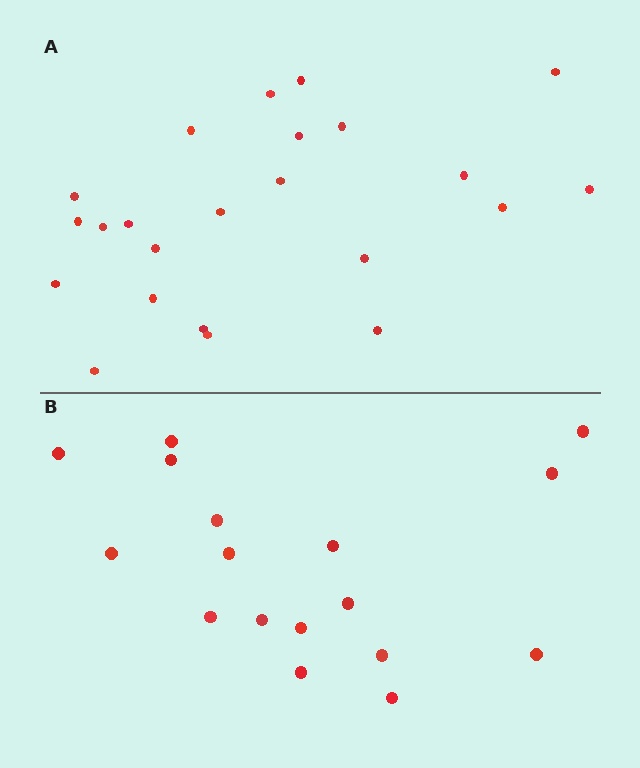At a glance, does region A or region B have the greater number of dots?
Region A (the top region) has more dots.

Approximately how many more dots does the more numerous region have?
Region A has about 6 more dots than region B.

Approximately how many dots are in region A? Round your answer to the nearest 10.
About 20 dots. (The exact count is 23, which rounds to 20.)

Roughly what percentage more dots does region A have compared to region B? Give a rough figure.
About 35% more.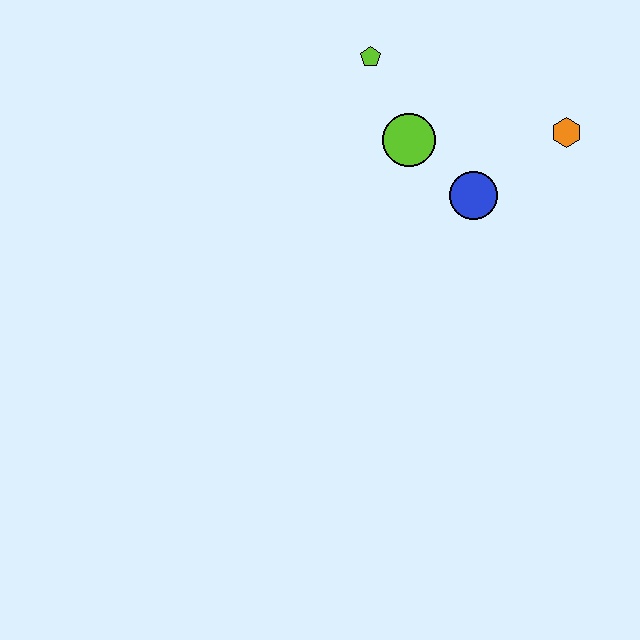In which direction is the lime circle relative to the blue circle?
The lime circle is to the left of the blue circle.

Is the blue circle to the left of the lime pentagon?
No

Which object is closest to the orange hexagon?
The blue circle is closest to the orange hexagon.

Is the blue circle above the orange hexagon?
No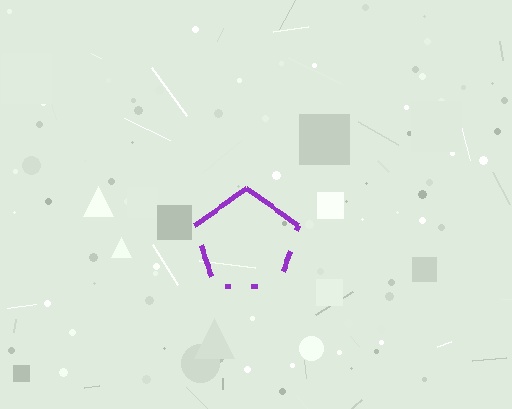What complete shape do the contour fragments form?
The contour fragments form a pentagon.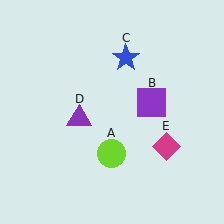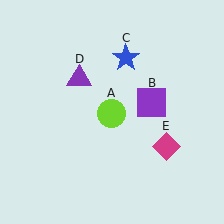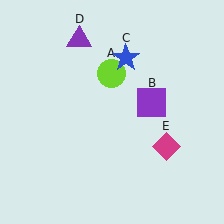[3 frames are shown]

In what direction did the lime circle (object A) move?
The lime circle (object A) moved up.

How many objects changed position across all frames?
2 objects changed position: lime circle (object A), purple triangle (object D).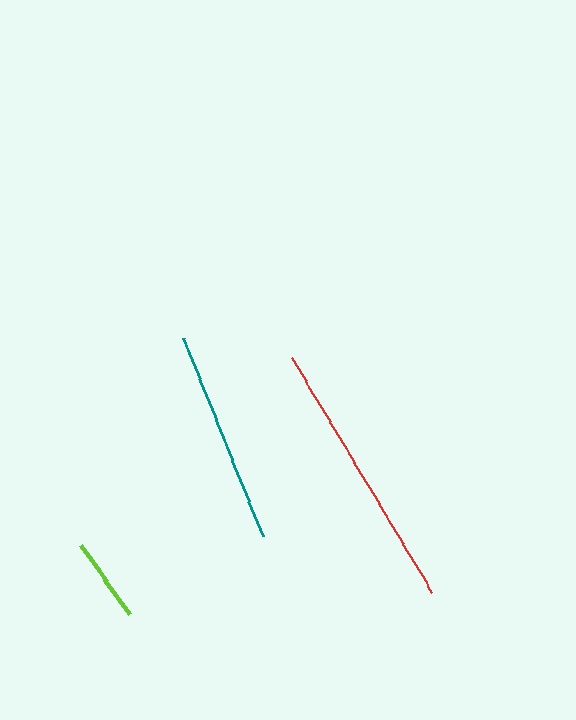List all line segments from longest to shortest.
From longest to shortest: red, teal, lime.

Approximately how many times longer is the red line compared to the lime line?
The red line is approximately 3.2 times the length of the lime line.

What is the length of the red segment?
The red segment is approximately 273 pixels long.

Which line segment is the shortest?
The lime line is the shortest at approximately 84 pixels.